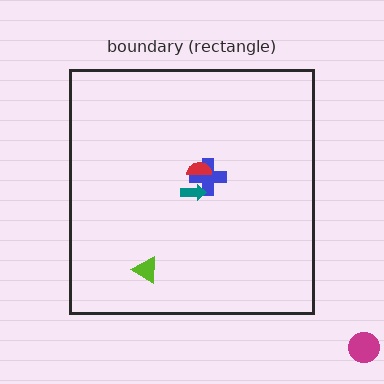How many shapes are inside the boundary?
4 inside, 1 outside.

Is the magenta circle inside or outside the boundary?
Outside.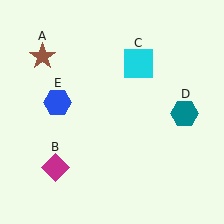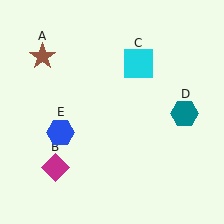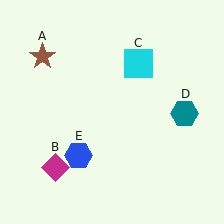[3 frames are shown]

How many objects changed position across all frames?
1 object changed position: blue hexagon (object E).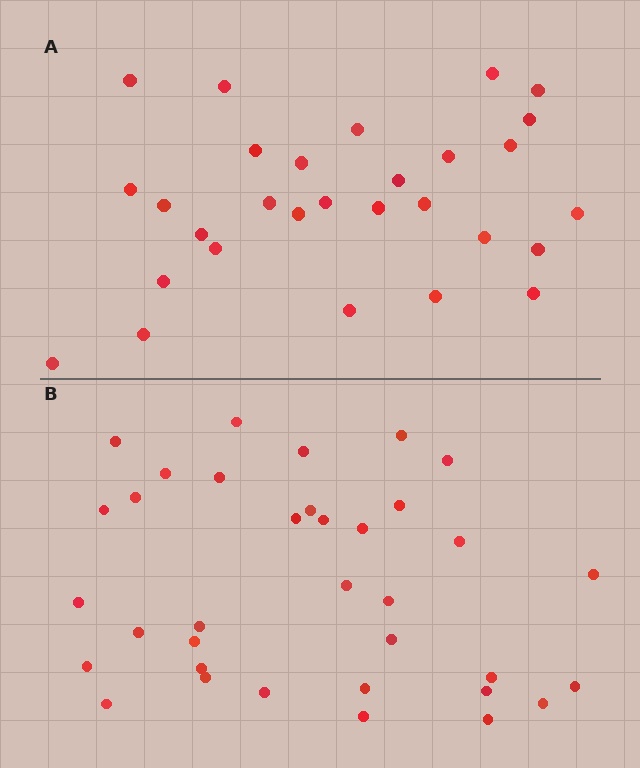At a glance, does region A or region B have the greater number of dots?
Region B (the bottom region) has more dots.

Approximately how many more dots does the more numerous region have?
Region B has about 6 more dots than region A.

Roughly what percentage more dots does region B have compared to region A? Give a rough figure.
About 20% more.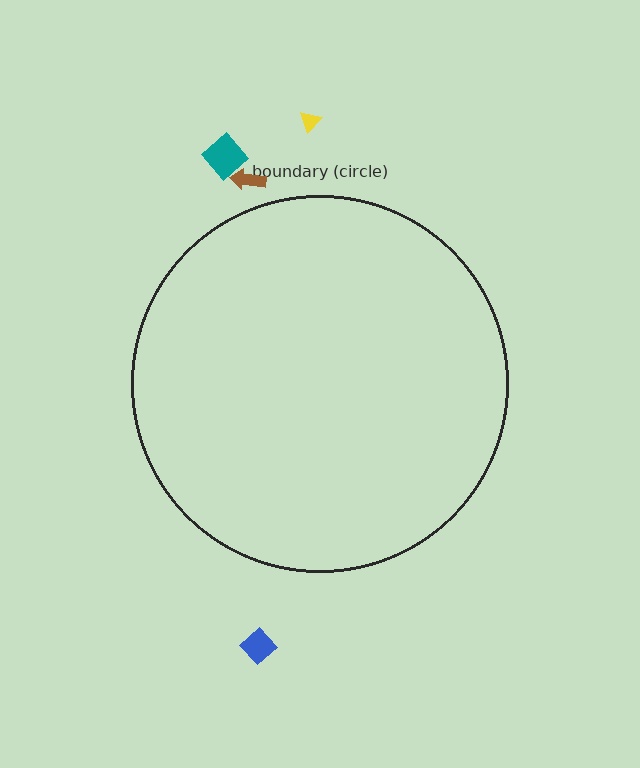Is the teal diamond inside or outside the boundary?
Outside.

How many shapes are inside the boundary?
0 inside, 4 outside.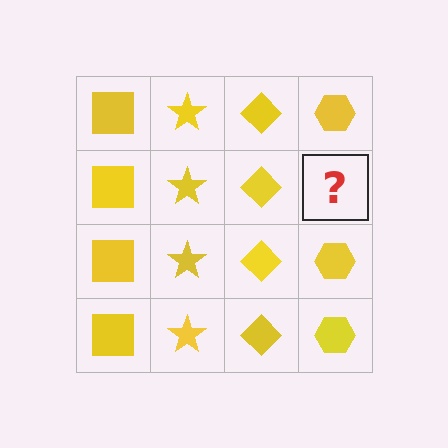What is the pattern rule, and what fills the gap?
The rule is that each column has a consistent shape. The gap should be filled with a yellow hexagon.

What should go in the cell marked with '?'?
The missing cell should contain a yellow hexagon.